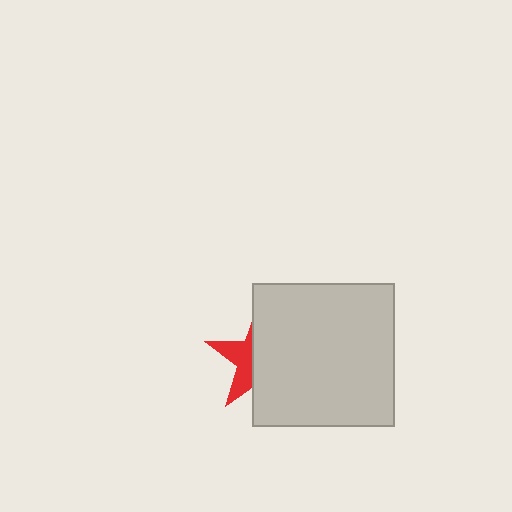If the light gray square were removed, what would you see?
You would see the complete red star.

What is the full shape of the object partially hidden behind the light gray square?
The partially hidden object is a red star.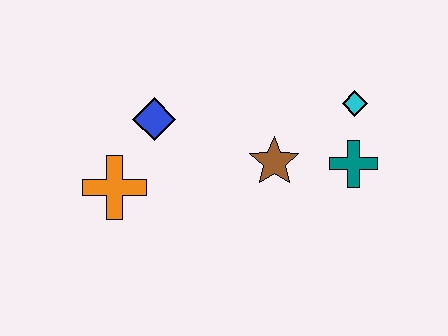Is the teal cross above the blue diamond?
No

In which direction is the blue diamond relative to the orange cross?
The blue diamond is above the orange cross.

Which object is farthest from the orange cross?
The cyan diamond is farthest from the orange cross.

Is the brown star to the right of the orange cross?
Yes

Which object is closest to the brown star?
The teal cross is closest to the brown star.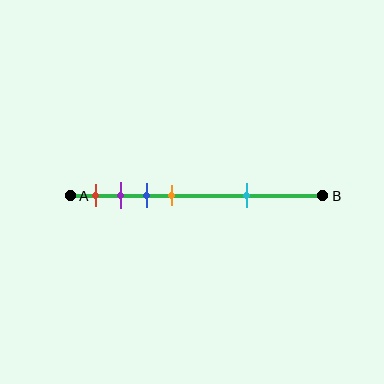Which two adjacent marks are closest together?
The purple and blue marks are the closest adjacent pair.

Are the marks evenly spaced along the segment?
No, the marks are not evenly spaced.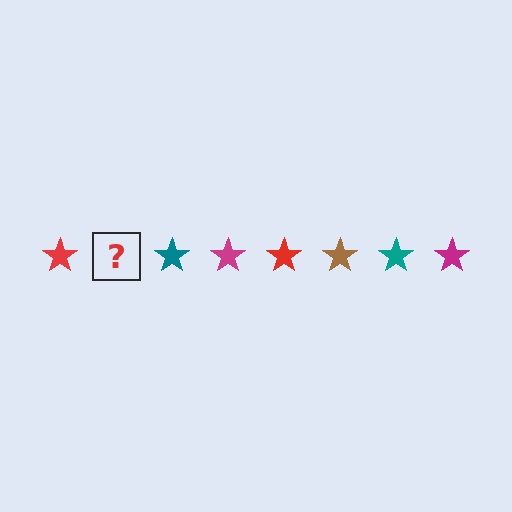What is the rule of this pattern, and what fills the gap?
The rule is that the pattern cycles through red, brown, teal, magenta stars. The gap should be filled with a brown star.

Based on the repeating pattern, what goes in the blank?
The blank should be a brown star.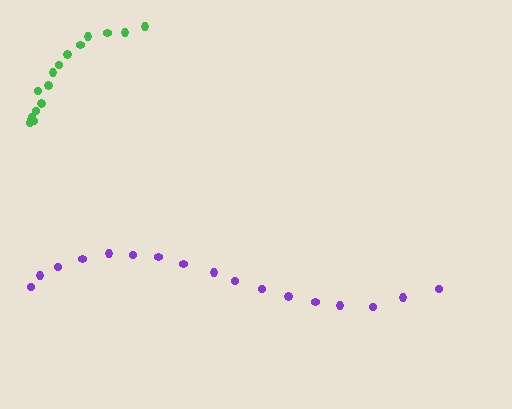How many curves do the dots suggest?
There are 2 distinct paths.